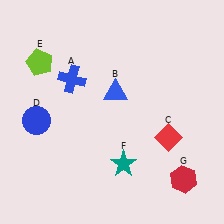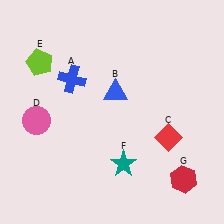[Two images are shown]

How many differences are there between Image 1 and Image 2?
There is 1 difference between the two images.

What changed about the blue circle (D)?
In Image 1, D is blue. In Image 2, it changed to pink.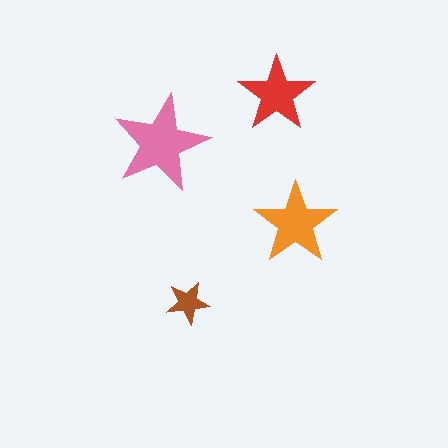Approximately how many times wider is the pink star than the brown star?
About 2 times wider.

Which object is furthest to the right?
The orange star is rightmost.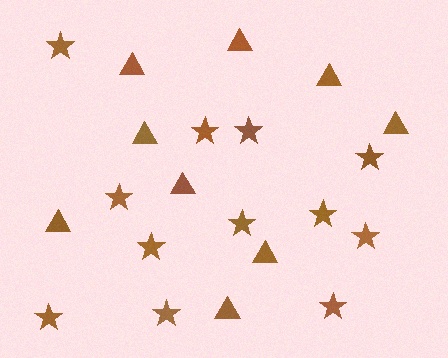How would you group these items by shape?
There are 2 groups: one group of triangles (9) and one group of stars (12).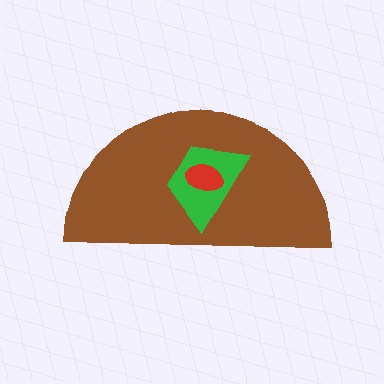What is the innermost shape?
The red ellipse.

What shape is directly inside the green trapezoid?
The red ellipse.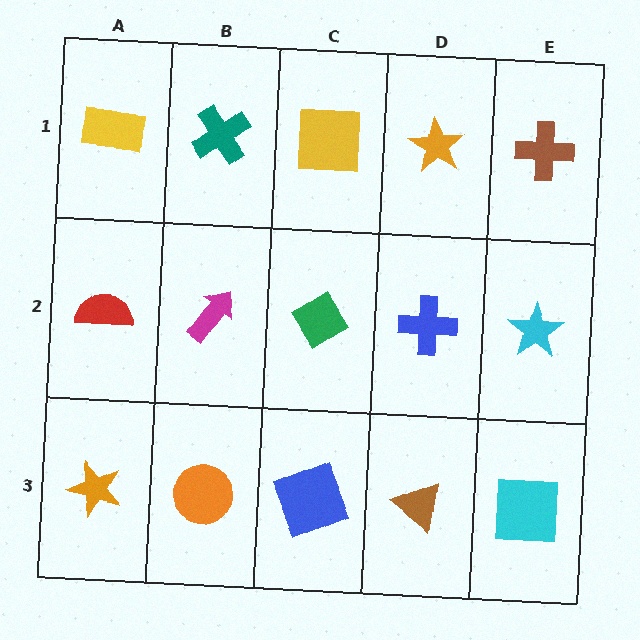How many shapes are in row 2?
5 shapes.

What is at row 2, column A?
A red semicircle.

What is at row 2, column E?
A cyan star.